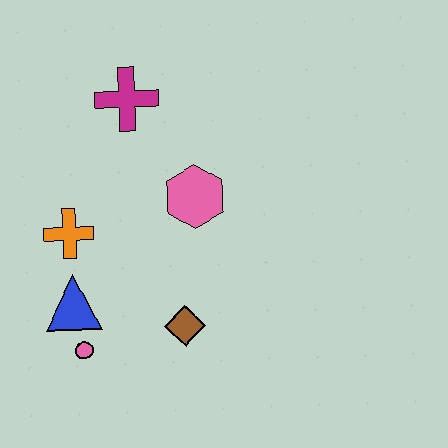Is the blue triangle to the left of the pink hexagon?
Yes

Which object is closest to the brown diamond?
The pink circle is closest to the brown diamond.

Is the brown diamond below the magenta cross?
Yes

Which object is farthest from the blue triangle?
The magenta cross is farthest from the blue triangle.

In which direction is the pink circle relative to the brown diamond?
The pink circle is to the left of the brown diamond.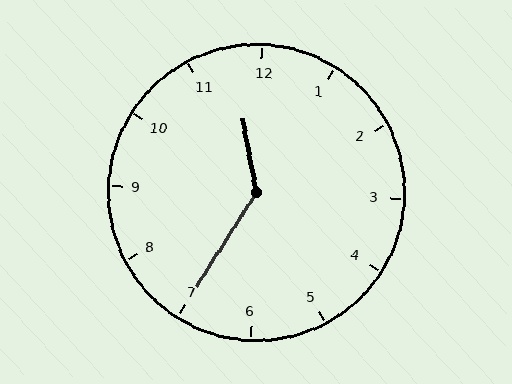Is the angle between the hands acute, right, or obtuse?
It is obtuse.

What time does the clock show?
11:35.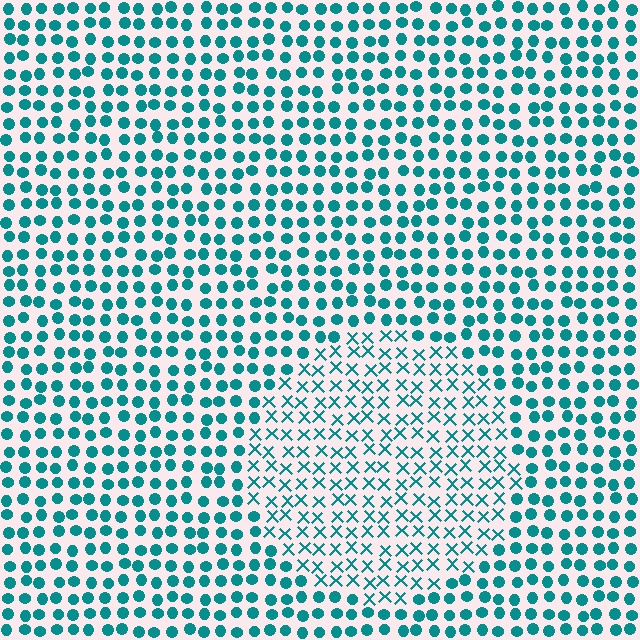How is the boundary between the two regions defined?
The boundary is defined by a change in element shape: X marks inside vs. circles outside. All elements share the same color and spacing.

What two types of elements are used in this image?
The image uses X marks inside the circle region and circles outside it.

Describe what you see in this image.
The image is filled with small teal elements arranged in a uniform grid. A circle-shaped region contains X marks, while the surrounding area contains circles. The boundary is defined purely by the change in element shape.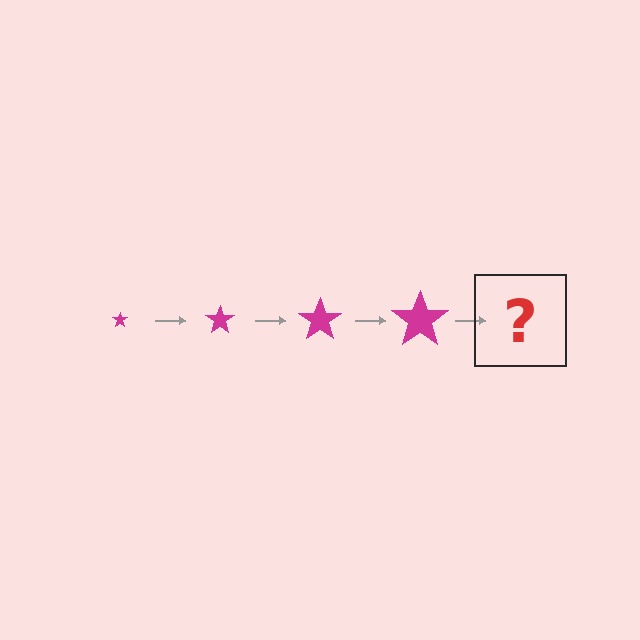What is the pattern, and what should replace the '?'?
The pattern is that the star gets progressively larger each step. The '?' should be a magenta star, larger than the previous one.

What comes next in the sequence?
The next element should be a magenta star, larger than the previous one.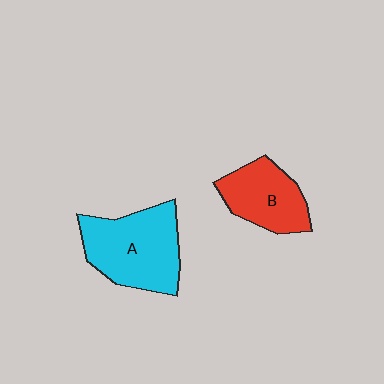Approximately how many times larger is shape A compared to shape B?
Approximately 1.5 times.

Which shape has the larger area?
Shape A (cyan).